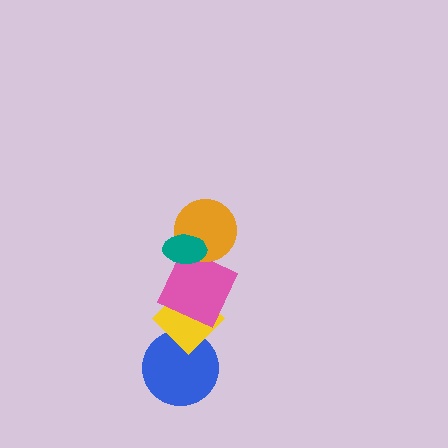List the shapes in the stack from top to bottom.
From top to bottom: the teal ellipse, the orange circle, the pink square, the yellow diamond, the blue circle.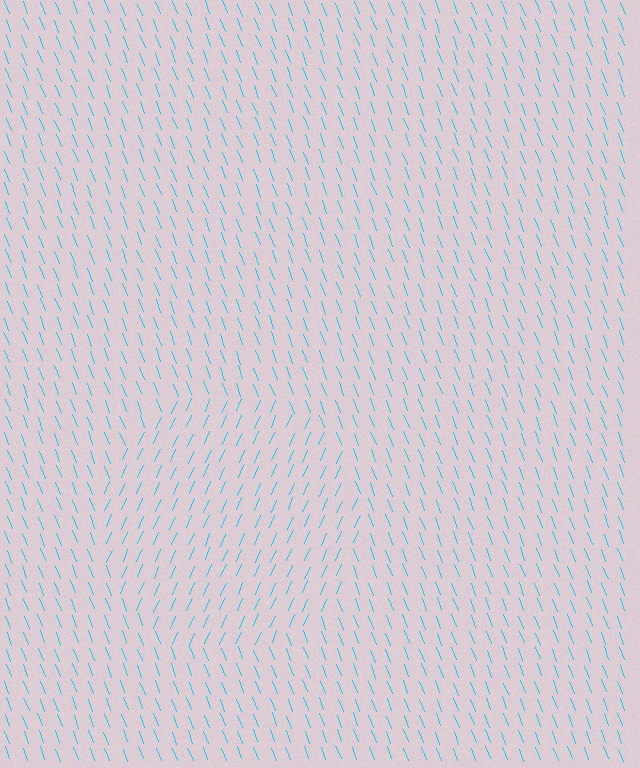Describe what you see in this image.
The image is filled with small cyan line segments. A circle region in the image has lines oriented differently from the surrounding lines, creating a visible texture boundary.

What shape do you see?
I see a circle.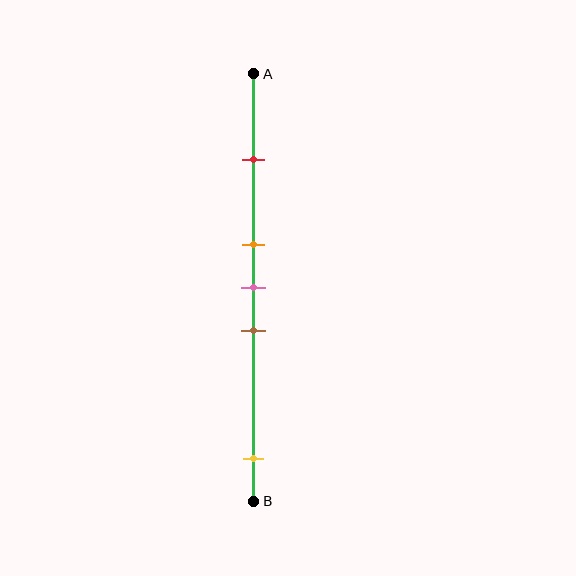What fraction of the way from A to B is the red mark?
The red mark is approximately 20% (0.2) of the way from A to B.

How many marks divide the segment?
There are 5 marks dividing the segment.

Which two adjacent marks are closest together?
The orange and pink marks are the closest adjacent pair.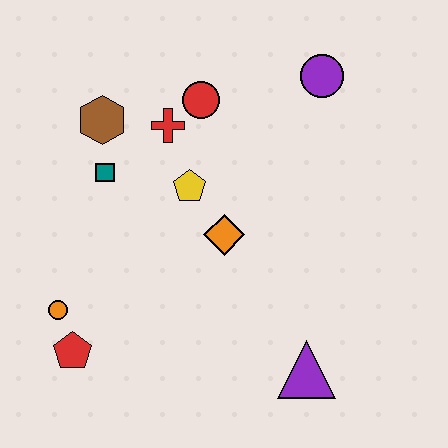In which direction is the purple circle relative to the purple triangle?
The purple circle is above the purple triangle.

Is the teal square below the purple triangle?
No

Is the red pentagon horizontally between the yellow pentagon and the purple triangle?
No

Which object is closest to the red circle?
The red cross is closest to the red circle.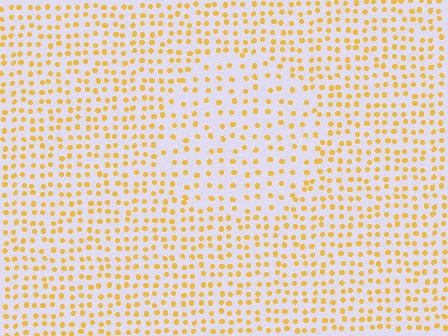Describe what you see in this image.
The image contains small yellow elements arranged at two different densities. A circle-shaped region is visible where the elements are less densely packed than the surrounding area.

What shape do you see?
I see a circle.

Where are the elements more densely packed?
The elements are more densely packed outside the circle boundary.